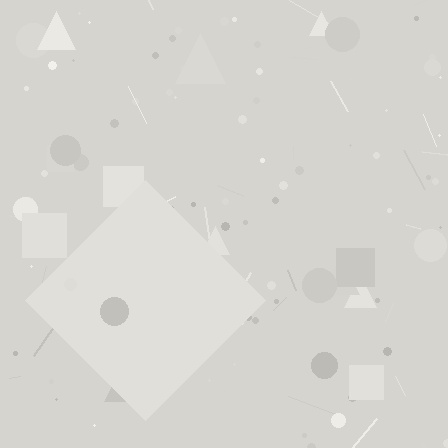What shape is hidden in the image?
A diamond is hidden in the image.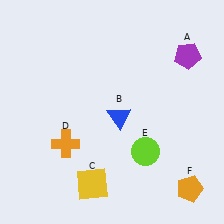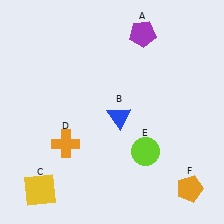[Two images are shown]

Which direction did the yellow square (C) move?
The yellow square (C) moved left.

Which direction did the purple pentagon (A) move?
The purple pentagon (A) moved left.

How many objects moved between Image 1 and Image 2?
2 objects moved between the two images.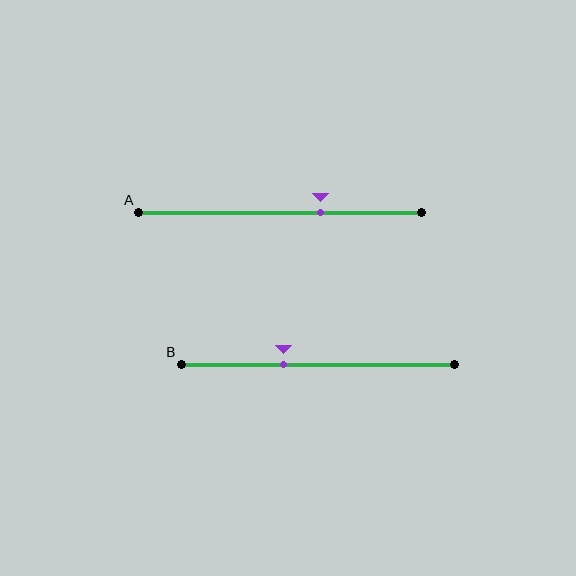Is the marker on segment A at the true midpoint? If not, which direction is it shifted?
No, the marker on segment A is shifted to the right by about 14% of the segment length.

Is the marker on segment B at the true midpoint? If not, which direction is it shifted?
No, the marker on segment B is shifted to the left by about 13% of the segment length.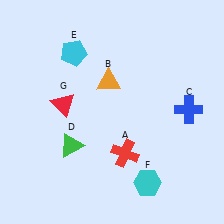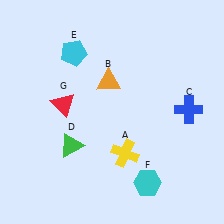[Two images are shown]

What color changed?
The cross (A) changed from red in Image 1 to yellow in Image 2.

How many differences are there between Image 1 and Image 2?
There is 1 difference between the two images.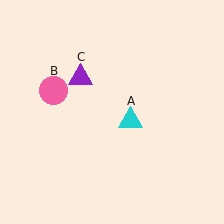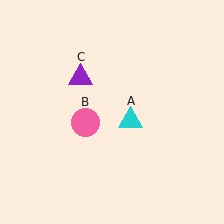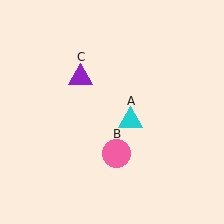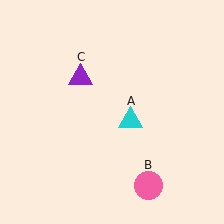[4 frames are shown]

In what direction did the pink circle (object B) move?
The pink circle (object B) moved down and to the right.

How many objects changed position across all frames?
1 object changed position: pink circle (object B).